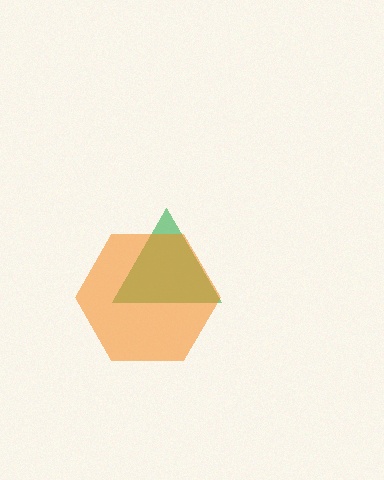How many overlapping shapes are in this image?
There are 2 overlapping shapes in the image.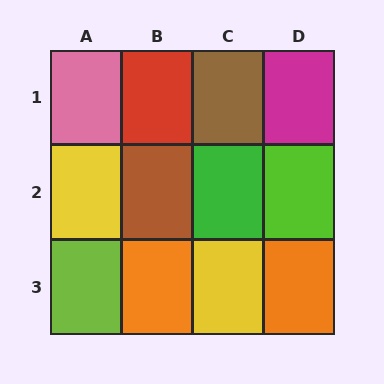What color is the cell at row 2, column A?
Yellow.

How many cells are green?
1 cell is green.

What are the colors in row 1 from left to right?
Pink, red, brown, magenta.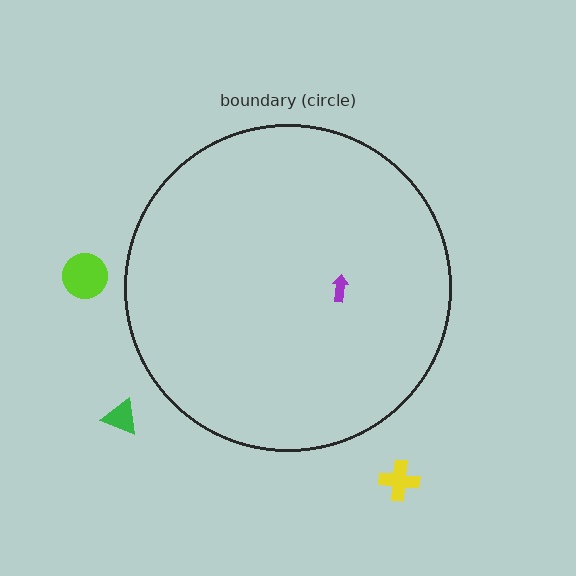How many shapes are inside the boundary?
1 inside, 3 outside.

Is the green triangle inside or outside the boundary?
Outside.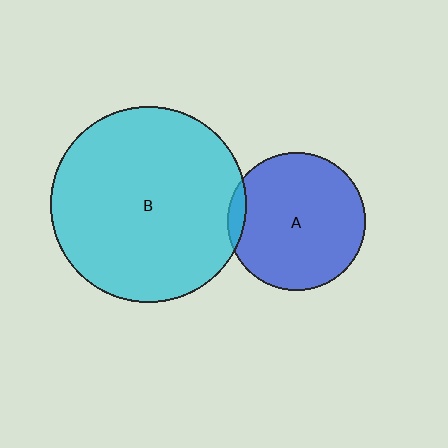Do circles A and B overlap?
Yes.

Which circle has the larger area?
Circle B (cyan).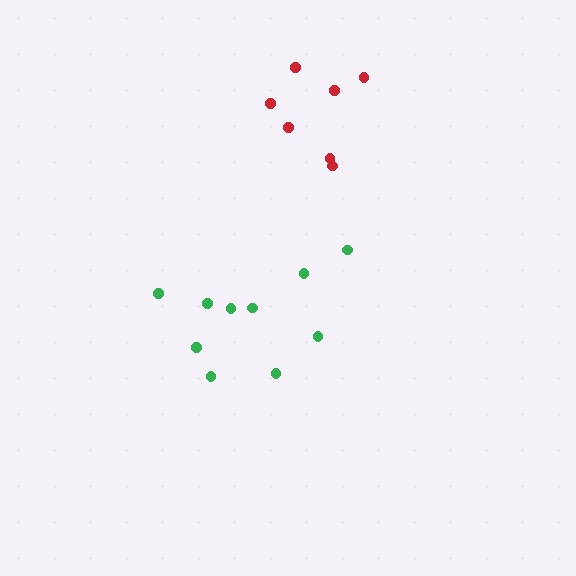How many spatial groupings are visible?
There are 2 spatial groupings.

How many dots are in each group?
Group 1: 7 dots, Group 2: 10 dots (17 total).